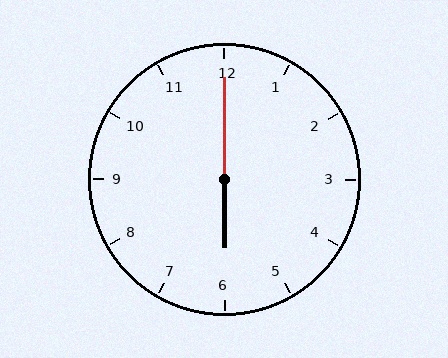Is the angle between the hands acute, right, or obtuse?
It is obtuse.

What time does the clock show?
6:00.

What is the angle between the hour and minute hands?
Approximately 180 degrees.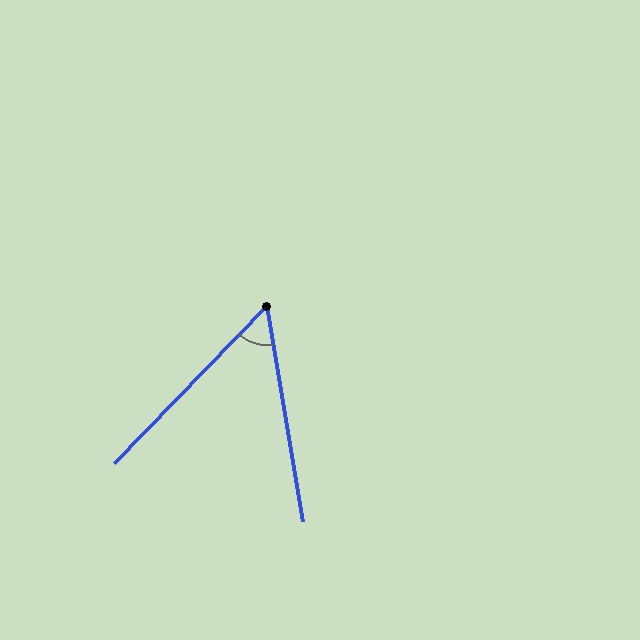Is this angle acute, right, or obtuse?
It is acute.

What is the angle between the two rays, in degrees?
Approximately 53 degrees.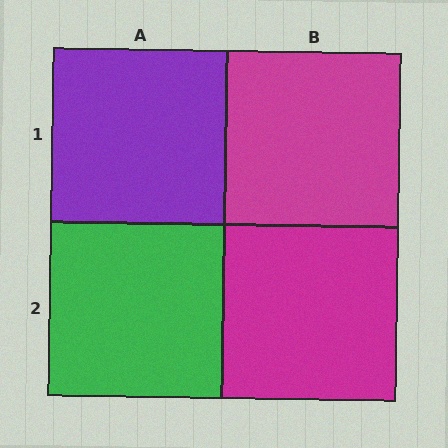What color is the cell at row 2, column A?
Green.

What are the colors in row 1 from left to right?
Purple, magenta.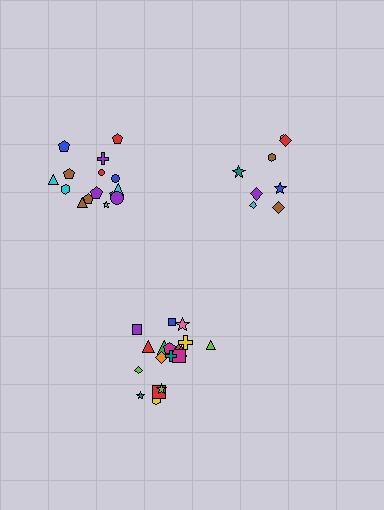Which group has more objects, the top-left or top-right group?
The top-left group.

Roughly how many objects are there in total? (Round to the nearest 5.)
Roughly 40 objects in total.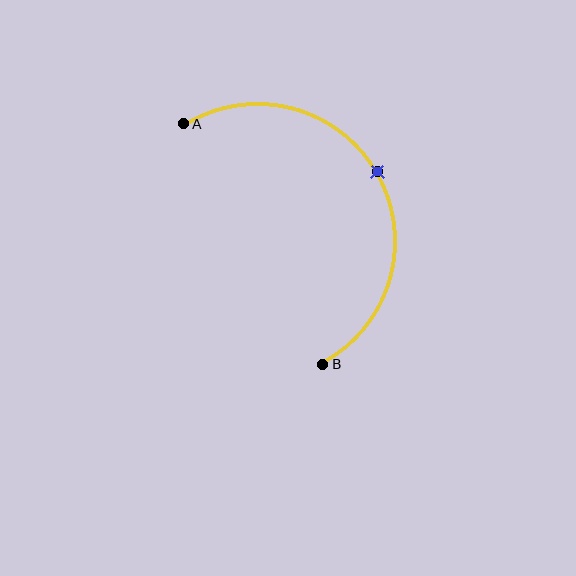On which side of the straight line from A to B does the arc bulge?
The arc bulges to the right of the straight line connecting A and B.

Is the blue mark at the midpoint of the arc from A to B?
Yes. The blue mark lies on the arc at equal arc-length from both A and B — it is the arc midpoint.